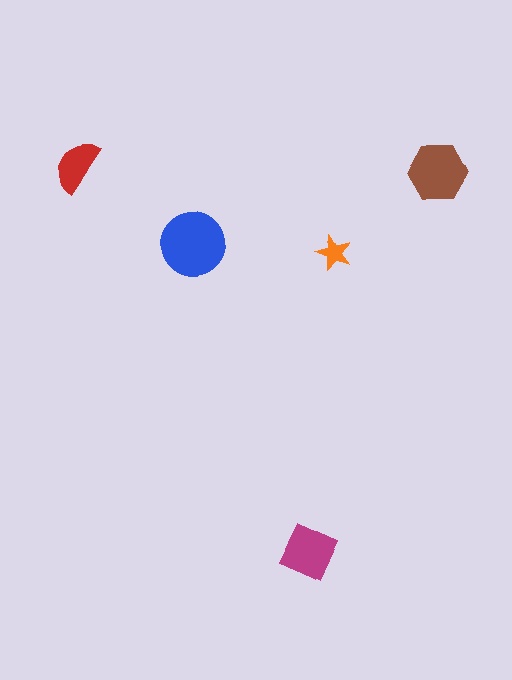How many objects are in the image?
There are 5 objects in the image.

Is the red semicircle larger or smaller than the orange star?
Larger.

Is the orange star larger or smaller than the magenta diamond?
Smaller.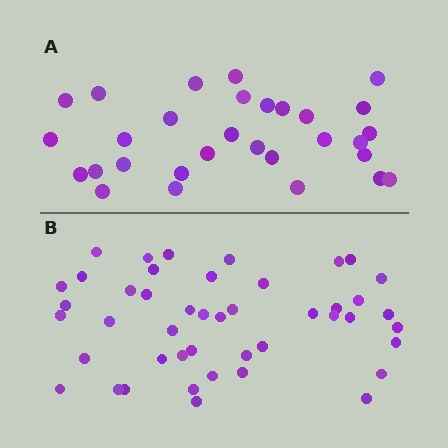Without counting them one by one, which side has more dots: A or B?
Region B (the bottom region) has more dots.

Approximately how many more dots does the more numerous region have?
Region B has approximately 15 more dots than region A.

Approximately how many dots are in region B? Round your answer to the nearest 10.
About 40 dots. (The exact count is 45, which rounds to 40.)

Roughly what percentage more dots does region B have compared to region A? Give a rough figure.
About 50% more.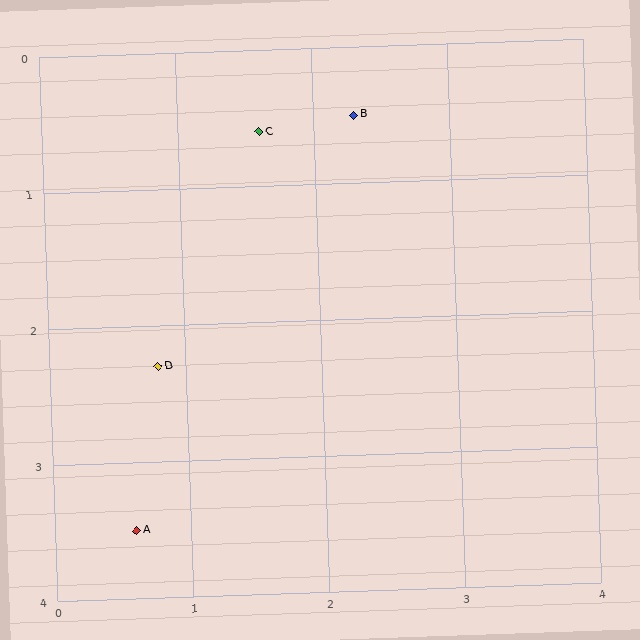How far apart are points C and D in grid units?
Points C and D are about 1.9 grid units apart.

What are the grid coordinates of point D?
Point D is at approximately (0.8, 2.3).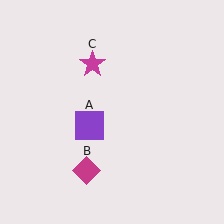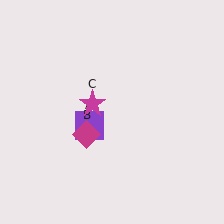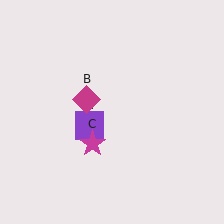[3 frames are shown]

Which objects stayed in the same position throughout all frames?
Purple square (object A) remained stationary.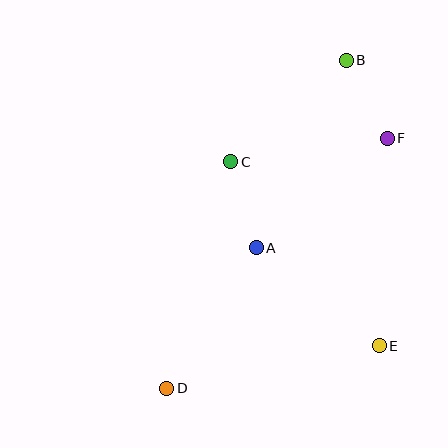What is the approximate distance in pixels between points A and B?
The distance between A and B is approximately 208 pixels.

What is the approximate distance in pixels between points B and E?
The distance between B and E is approximately 287 pixels.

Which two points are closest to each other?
Points B and F are closest to each other.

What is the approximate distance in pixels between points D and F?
The distance between D and F is approximately 333 pixels.